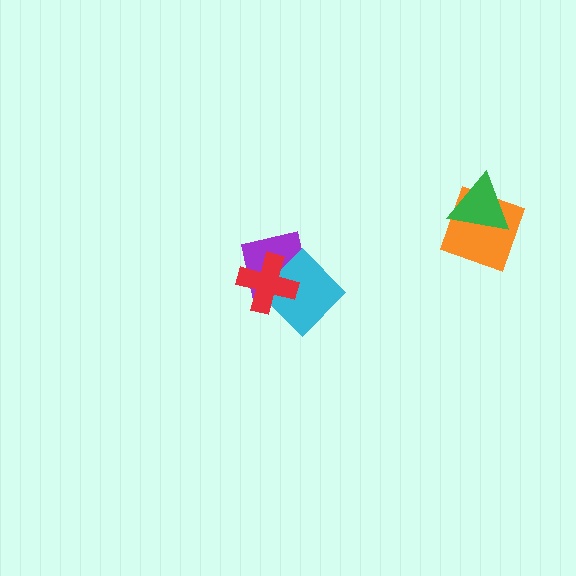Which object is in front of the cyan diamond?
The red cross is in front of the cyan diamond.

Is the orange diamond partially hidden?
Yes, it is partially covered by another shape.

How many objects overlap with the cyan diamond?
2 objects overlap with the cyan diamond.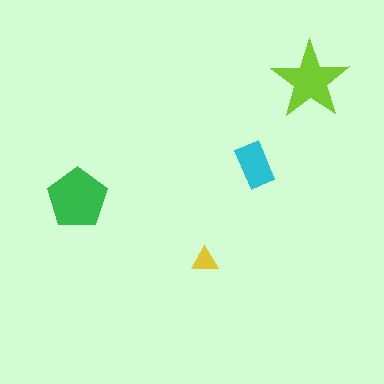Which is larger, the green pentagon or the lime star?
The green pentagon.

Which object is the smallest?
The yellow triangle.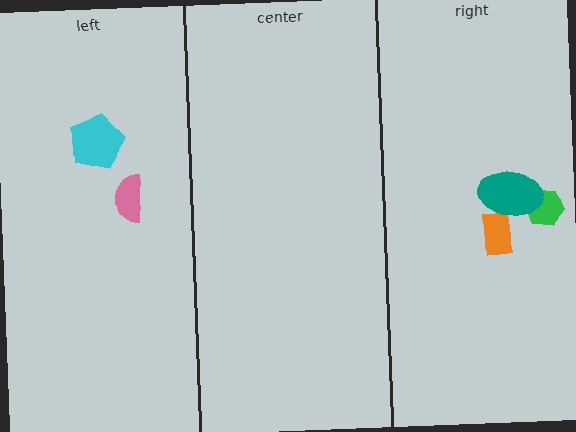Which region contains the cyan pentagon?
The left region.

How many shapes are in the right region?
3.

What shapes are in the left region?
The pink semicircle, the cyan pentagon.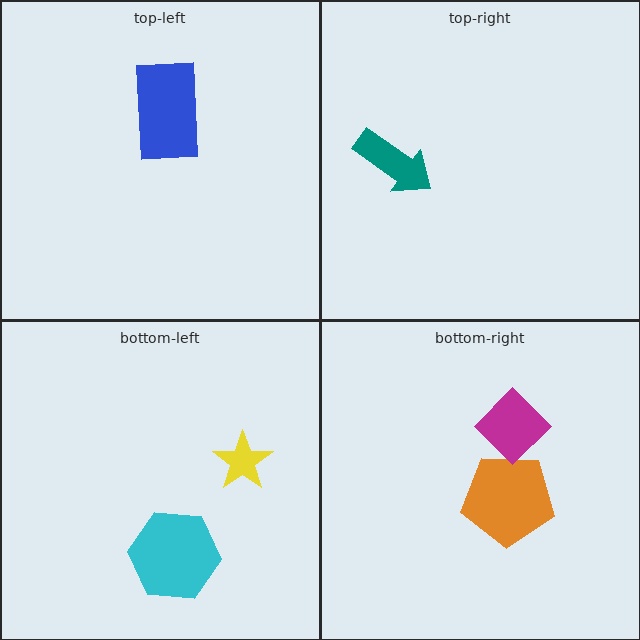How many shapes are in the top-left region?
1.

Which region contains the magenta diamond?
The bottom-right region.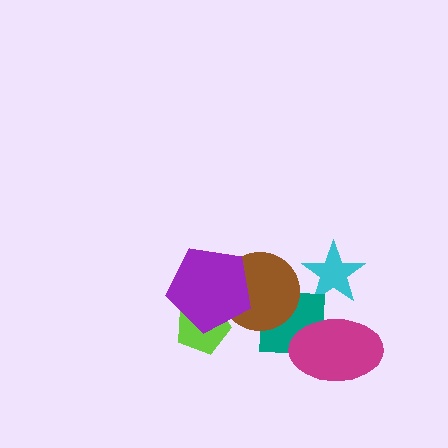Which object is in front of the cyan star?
The teal square is in front of the cyan star.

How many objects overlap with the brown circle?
2 objects overlap with the brown circle.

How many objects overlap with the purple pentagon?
2 objects overlap with the purple pentagon.